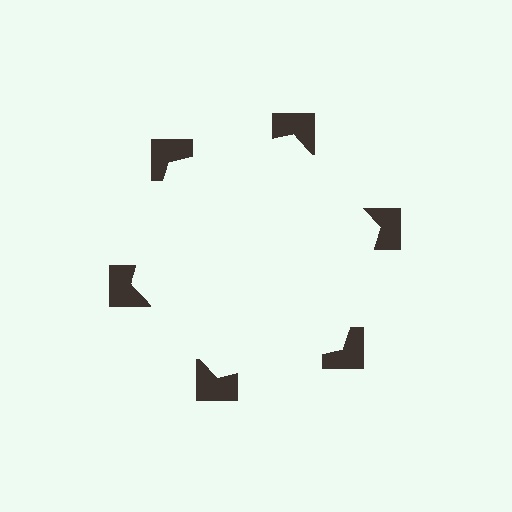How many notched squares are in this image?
There are 6 — one at each vertex of the illusory hexagon.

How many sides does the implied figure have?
6 sides.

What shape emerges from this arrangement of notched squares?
An illusory hexagon — its edges are inferred from the aligned wedge cuts in the notched squares, not physically drawn.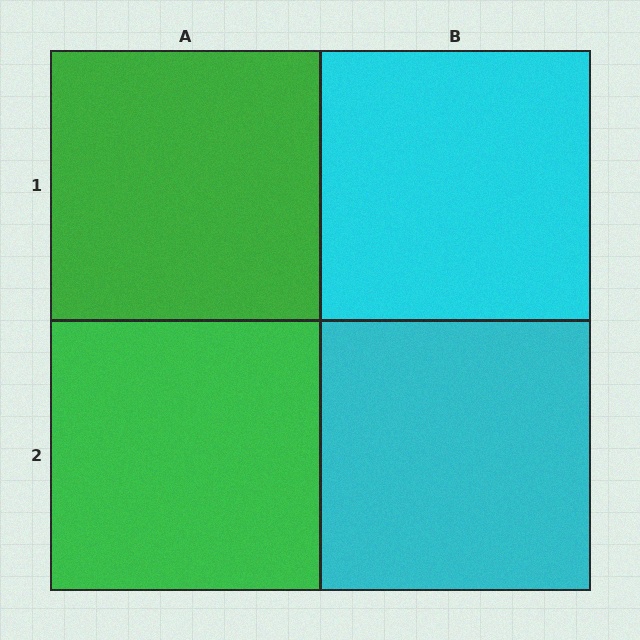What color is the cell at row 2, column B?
Cyan.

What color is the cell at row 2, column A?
Green.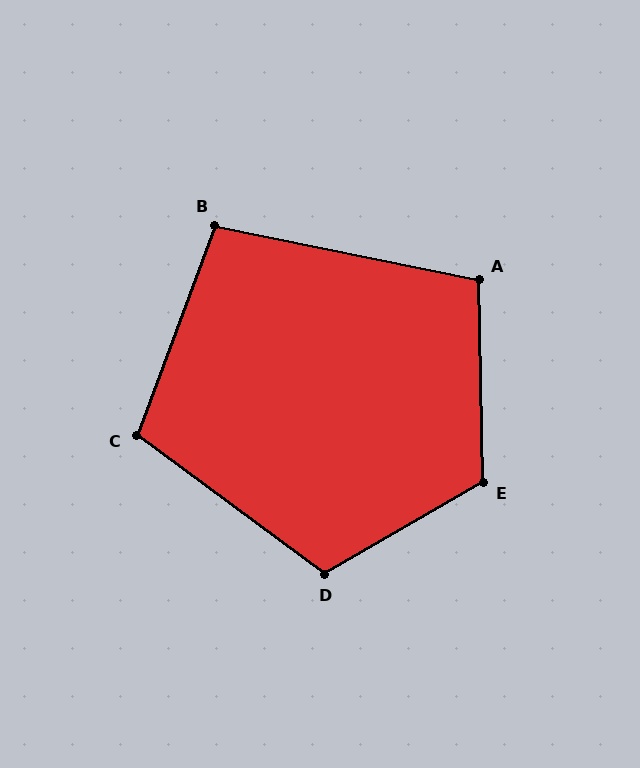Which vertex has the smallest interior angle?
B, at approximately 99 degrees.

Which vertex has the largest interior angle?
E, at approximately 119 degrees.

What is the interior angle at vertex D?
Approximately 113 degrees (obtuse).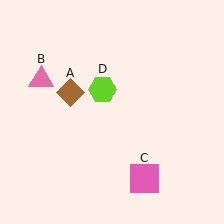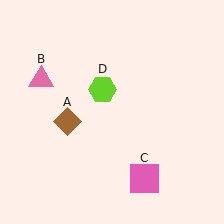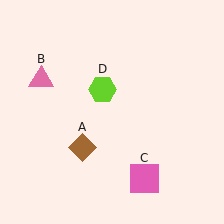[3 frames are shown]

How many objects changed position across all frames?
1 object changed position: brown diamond (object A).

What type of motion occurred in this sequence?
The brown diamond (object A) rotated counterclockwise around the center of the scene.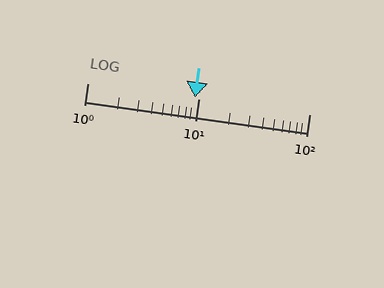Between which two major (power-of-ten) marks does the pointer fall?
The pointer is between 1 and 10.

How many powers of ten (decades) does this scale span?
The scale spans 2 decades, from 1 to 100.